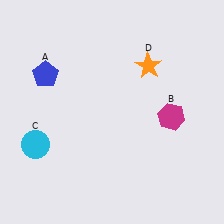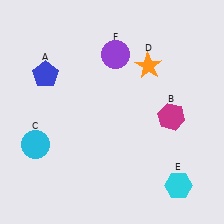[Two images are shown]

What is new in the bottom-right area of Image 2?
A cyan hexagon (E) was added in the bottom-right area of Image 2.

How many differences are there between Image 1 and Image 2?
There are 2 differences between the two images.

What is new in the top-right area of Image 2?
A purple circle (F) was added in the top-right area of Image 2.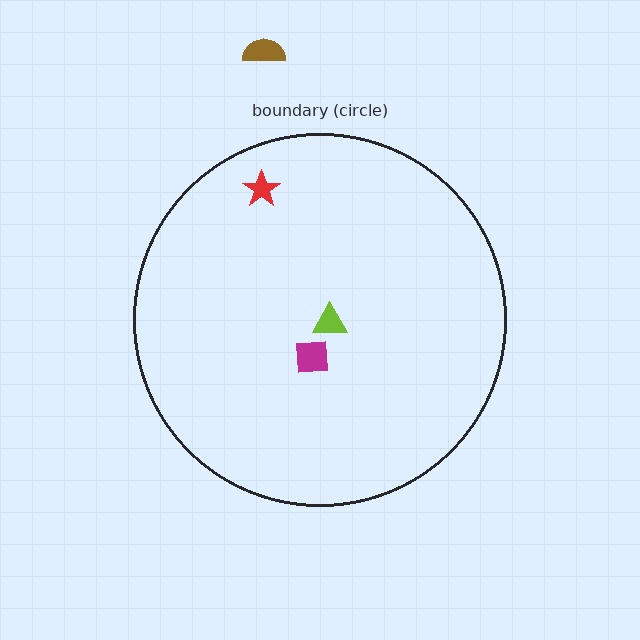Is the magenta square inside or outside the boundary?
Inside.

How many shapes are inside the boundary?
3 inside, 1 outside.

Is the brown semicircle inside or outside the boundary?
Outside.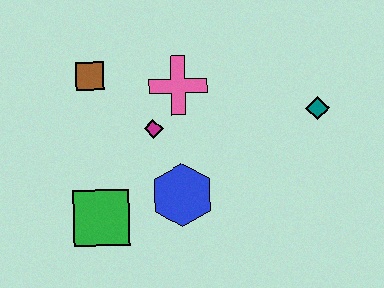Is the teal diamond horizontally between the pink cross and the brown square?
No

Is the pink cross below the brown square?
Yes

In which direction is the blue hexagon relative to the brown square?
The blue hexagon is below the brown square.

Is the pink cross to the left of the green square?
No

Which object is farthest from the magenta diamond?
The teal diamond is farthest from the magenta diamond.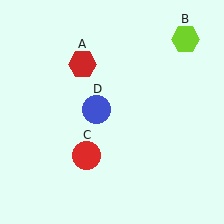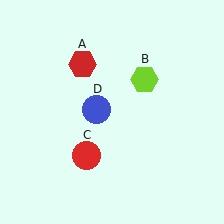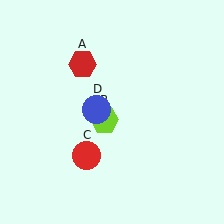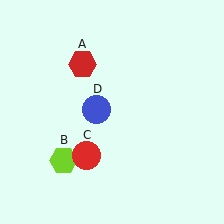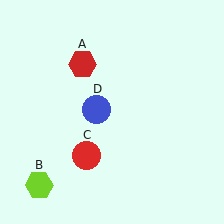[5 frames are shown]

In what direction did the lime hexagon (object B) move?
The lime hexagon (object B) moved down and to the left.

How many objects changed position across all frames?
1 object changed position: lime hexagon (object B).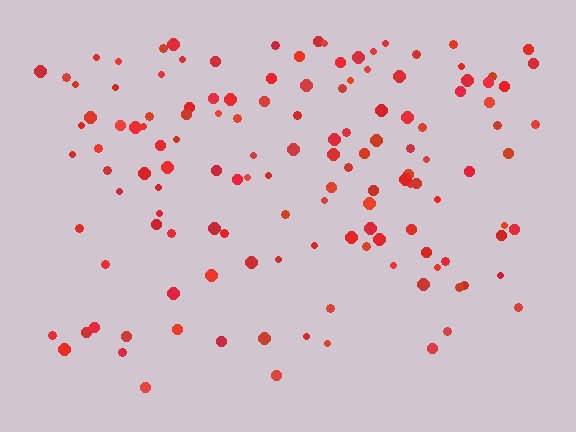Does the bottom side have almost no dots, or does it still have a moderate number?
Still a moderate number, just noticeably fewer than the top.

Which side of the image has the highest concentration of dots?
The top.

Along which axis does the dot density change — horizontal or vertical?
Vertical.